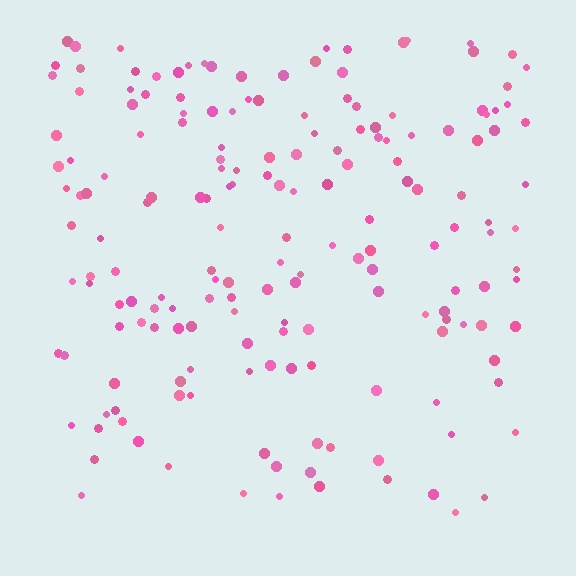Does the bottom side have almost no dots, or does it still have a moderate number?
Still a moderate number, just noticeably fewer than the top.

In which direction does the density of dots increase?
From bottom to top, with the top side densest.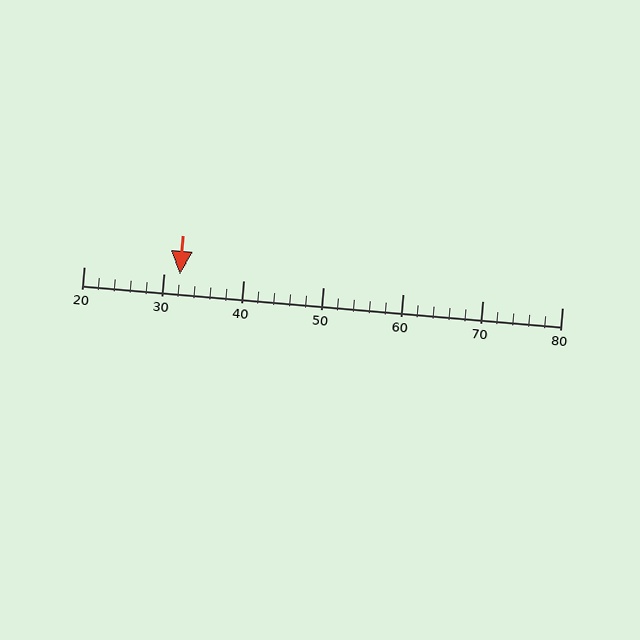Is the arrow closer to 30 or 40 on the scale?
The arrow is closer to 30.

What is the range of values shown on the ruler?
The ruler shows values from 20 to 80.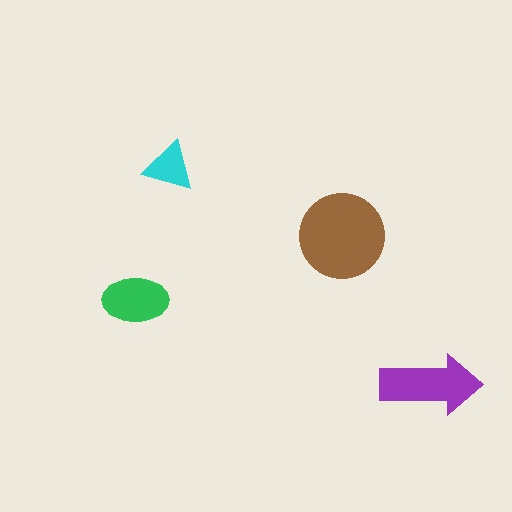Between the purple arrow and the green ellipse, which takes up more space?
The purple arrow.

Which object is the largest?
The brown circle.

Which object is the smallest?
The cyan triangle.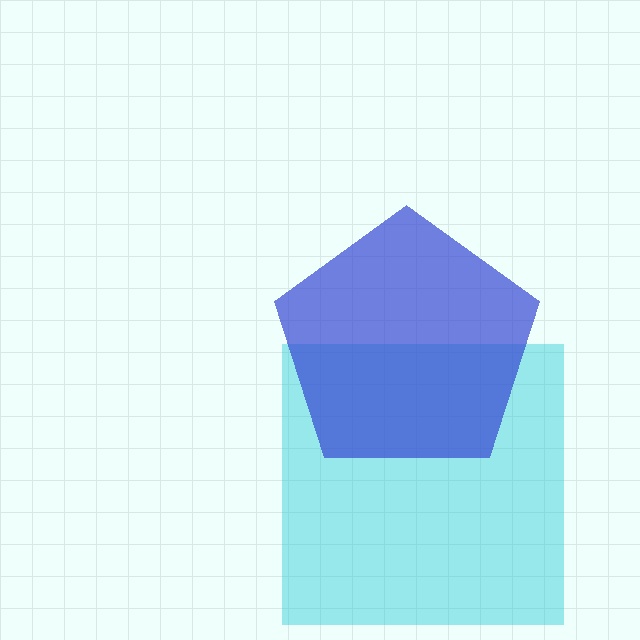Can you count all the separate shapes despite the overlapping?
Yes, there are 2 separate shapes.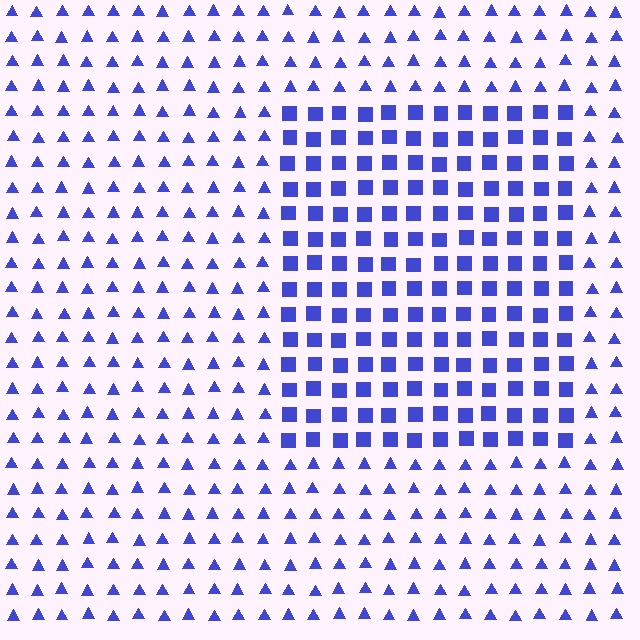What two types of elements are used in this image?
The image uses squares inside the rectangle region and triangles outside it.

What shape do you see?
I see a rectangle.